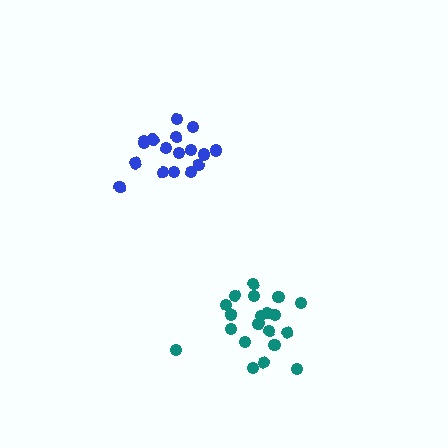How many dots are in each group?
Group 1: 17 dots, Group 2: 20 dots (37 total).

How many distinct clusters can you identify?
There are 2 distinct clusters.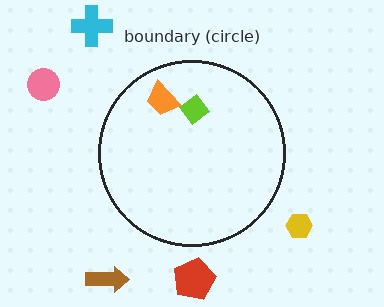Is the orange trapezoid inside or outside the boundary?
Inside.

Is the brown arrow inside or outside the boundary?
Outside.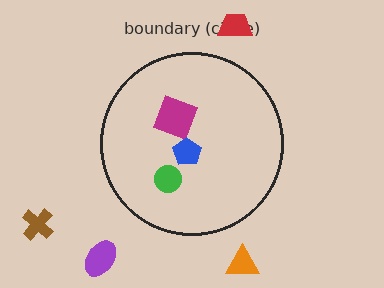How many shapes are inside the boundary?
3 inside, 4 outside.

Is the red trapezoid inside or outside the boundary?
Outside.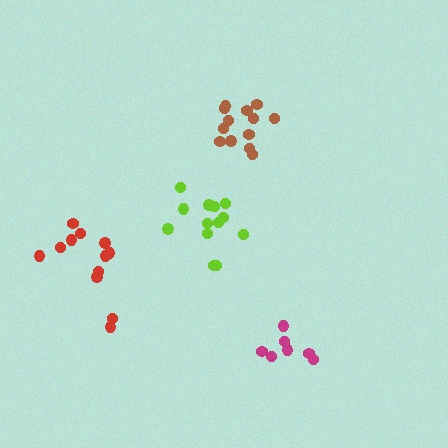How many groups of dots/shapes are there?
There are 4 groups.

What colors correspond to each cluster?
The clusters are colored: brown, red, magenta, lime.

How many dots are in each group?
Group 1: 13 dots, Group 2: 12 dots, Group 3: 7 dots, Group 4: 13 dots (45 total).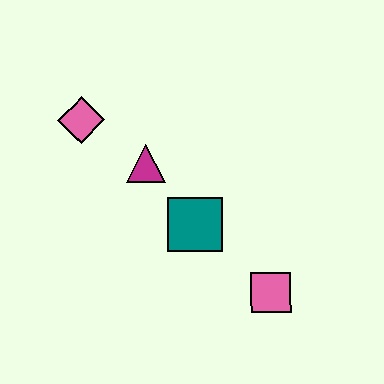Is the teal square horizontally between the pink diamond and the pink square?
Yes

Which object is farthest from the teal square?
The pink diamond is farthest from the teal square.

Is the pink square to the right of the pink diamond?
Yes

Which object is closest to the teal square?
The magenta triangle is closest to the teal square.